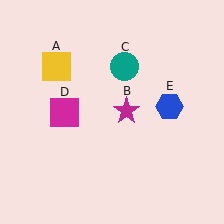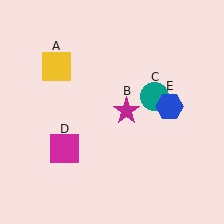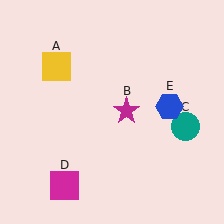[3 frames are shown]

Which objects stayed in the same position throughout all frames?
Yellow square (object A) and magenta star (object B) and blue hexagon (object E) remained stationary.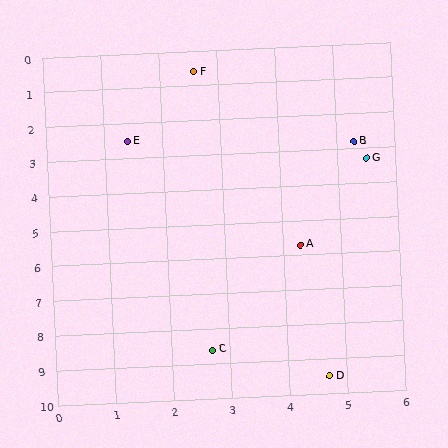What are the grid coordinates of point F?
Point F is at approximately (2.6, 0.6).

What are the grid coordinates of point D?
Point D is at approximately (4.7, 9.5).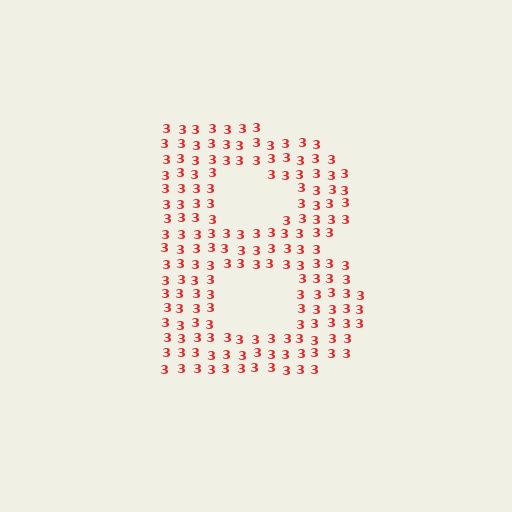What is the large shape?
The large shape is the letter B.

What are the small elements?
The small elements are digit 3's.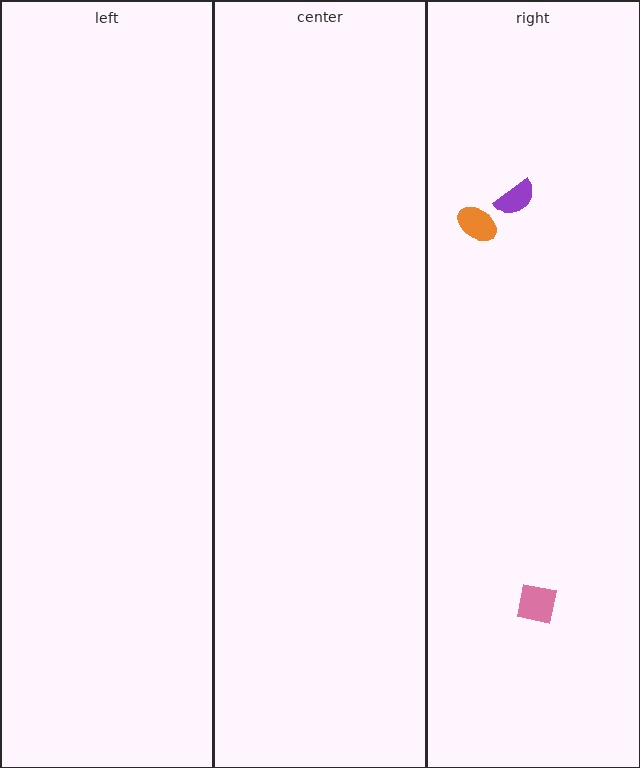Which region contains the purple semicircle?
The right region.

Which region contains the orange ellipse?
The right region.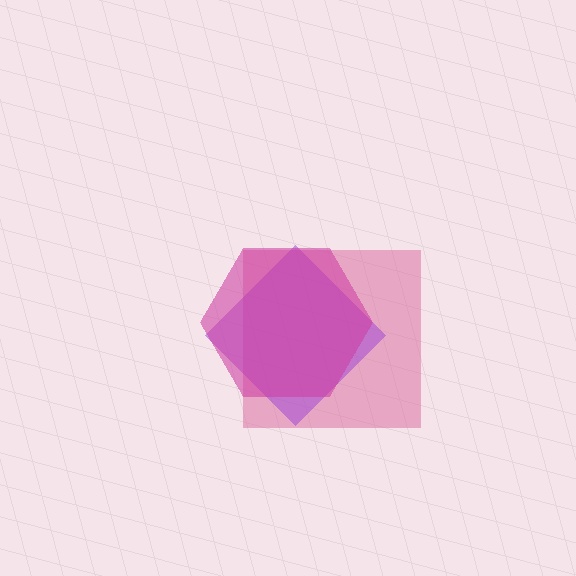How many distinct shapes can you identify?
There are 3 distinct shapes: a pink square, a purple diamond, a magenta hexagon.